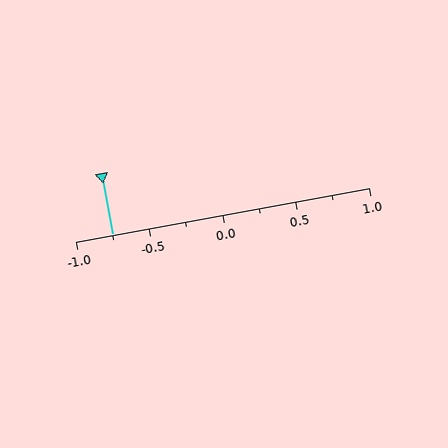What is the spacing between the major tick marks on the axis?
The major ticks are spaced 0.5 apart.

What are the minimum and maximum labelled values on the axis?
The axis runs from -1.0 to 1.0.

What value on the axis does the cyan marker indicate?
The marker indicates approximately -0.75.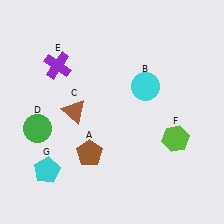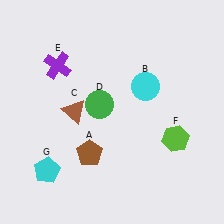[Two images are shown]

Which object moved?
The green circle (D) moved right.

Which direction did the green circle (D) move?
The green circle (D) moved right.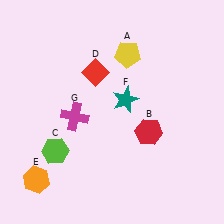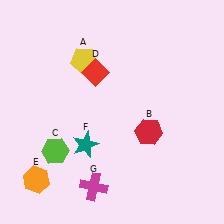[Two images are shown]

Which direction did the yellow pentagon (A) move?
The yellow pentagon (A) moved left.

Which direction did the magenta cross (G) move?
The magenta cross (G) moved down.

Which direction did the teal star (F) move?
The teal star (F) moved down.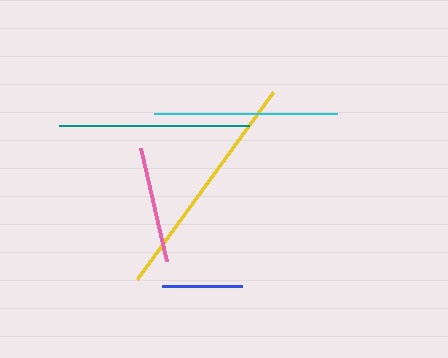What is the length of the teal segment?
The teal segment is approximately 190 pixels long.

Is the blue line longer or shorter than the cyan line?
The cyan line is longer than the blue line.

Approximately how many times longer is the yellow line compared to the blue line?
The yellow line is approximately 2.9 times the length of the blue line.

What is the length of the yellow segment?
The yellow segment is approximately 231 pixels long.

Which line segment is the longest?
The yellow line is the longest at approximately 231 pixels.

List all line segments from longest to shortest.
From longest to shortest: yellow, teal, cyan, pink, blue.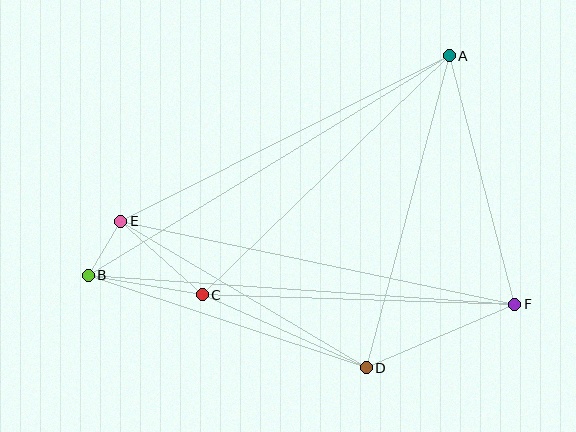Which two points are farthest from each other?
Points B and F are farthest from each other.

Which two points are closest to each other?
Points B and E are closest to each other.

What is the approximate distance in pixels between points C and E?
The distance between C and E is approximately 110 pixels.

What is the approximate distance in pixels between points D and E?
The distance between D and E is approximately 286 pixels.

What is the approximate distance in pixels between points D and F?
The distance between D and F is approximately 162 pixels.